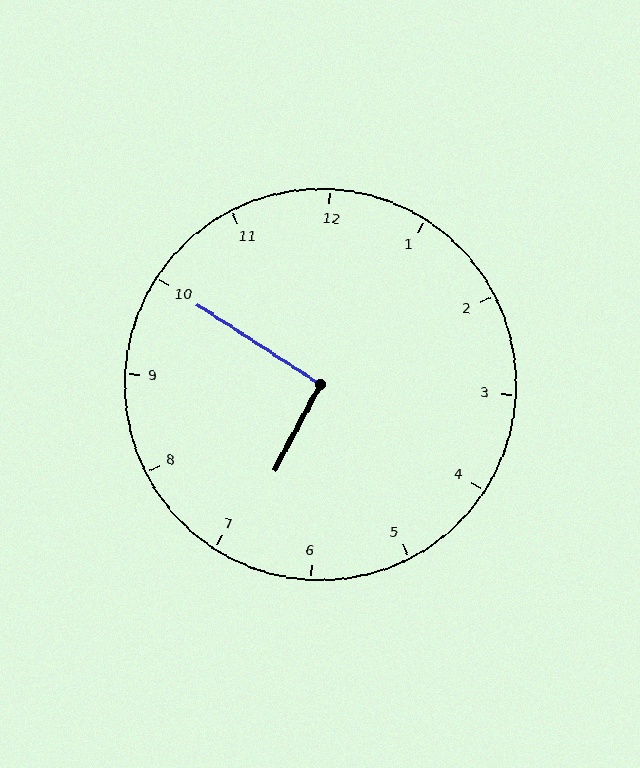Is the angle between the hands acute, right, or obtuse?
It is right.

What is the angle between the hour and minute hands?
Approximately 95 degrees.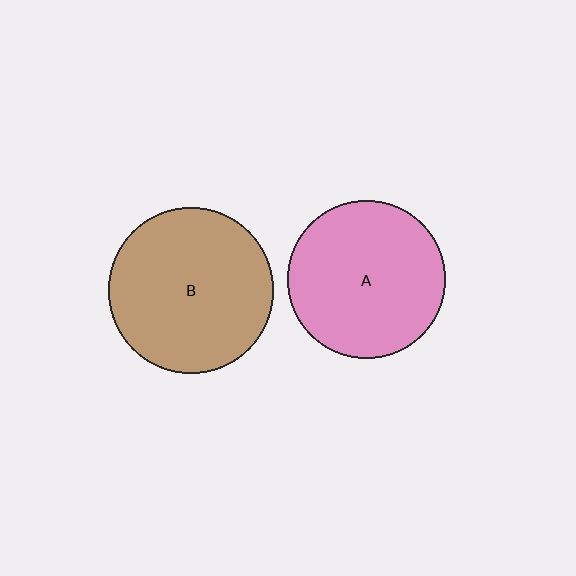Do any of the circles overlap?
No, none of the circles overlap.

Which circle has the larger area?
Circle B (brown).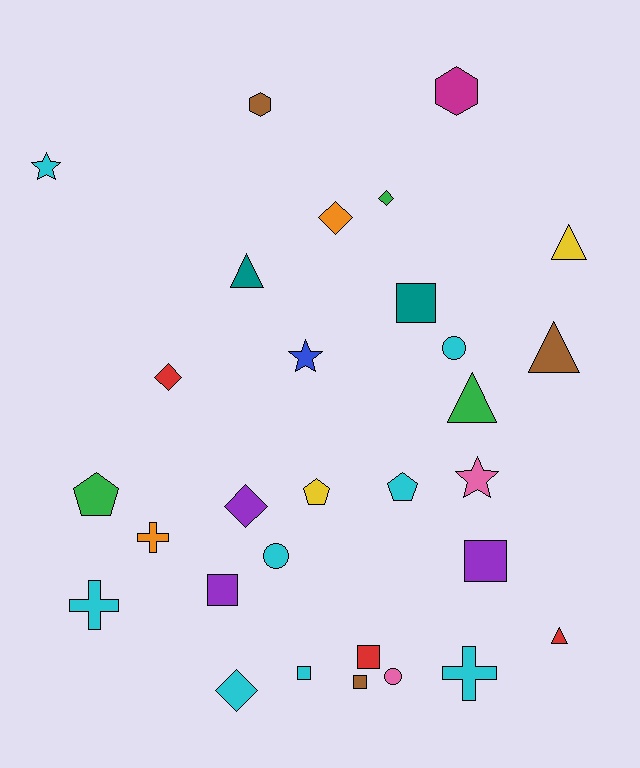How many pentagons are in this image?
There are 3 pentagons.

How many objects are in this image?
There are 30 objects.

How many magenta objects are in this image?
There is 1 magenta object.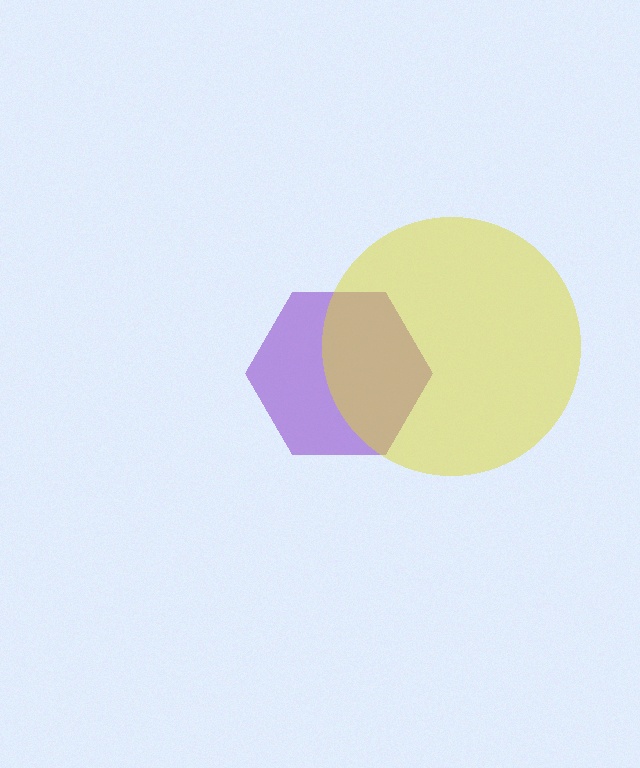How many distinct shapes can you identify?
There are 2 distinct shapes: a purple hexagon, a yellow circle.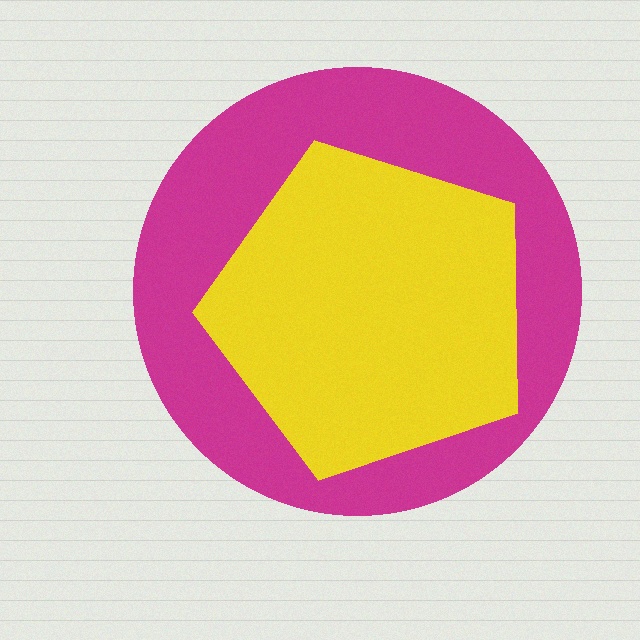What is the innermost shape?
The yellow pentagon.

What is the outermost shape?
The magenta circle.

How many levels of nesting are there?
2.